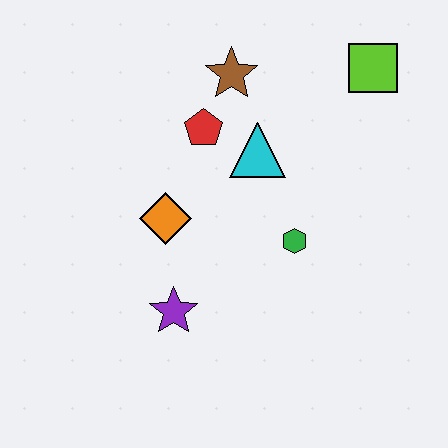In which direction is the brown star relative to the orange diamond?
The brown star is above the orange diamond.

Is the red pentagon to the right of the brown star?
No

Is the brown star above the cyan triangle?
Yes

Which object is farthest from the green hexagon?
The lime square is farthest from the green hexagon.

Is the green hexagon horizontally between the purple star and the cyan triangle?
No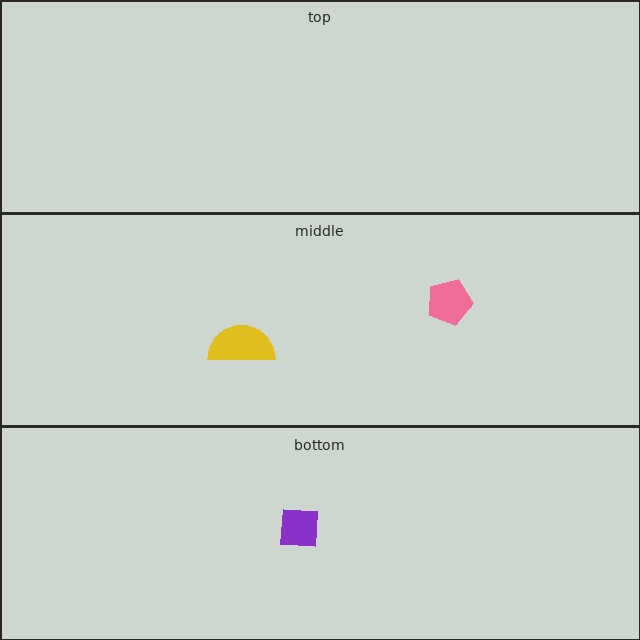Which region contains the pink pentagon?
The middle region.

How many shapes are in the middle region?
2.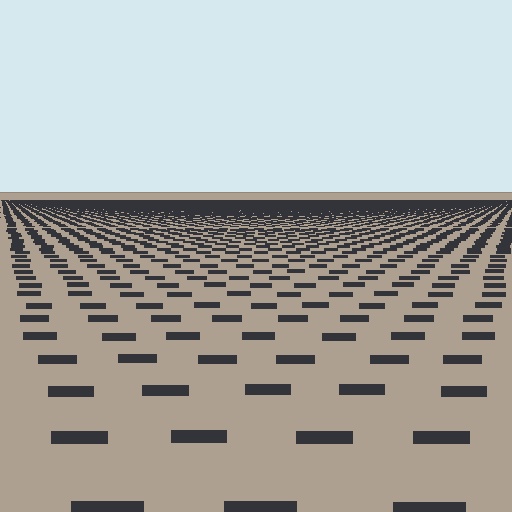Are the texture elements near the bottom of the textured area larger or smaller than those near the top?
Larger. Near the bottom, elements are closer to the viewer and appear at a bigger on-screen size.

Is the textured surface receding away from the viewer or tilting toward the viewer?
The surface is receding away from the viewer. Texture elements get smaller and denser toward the top.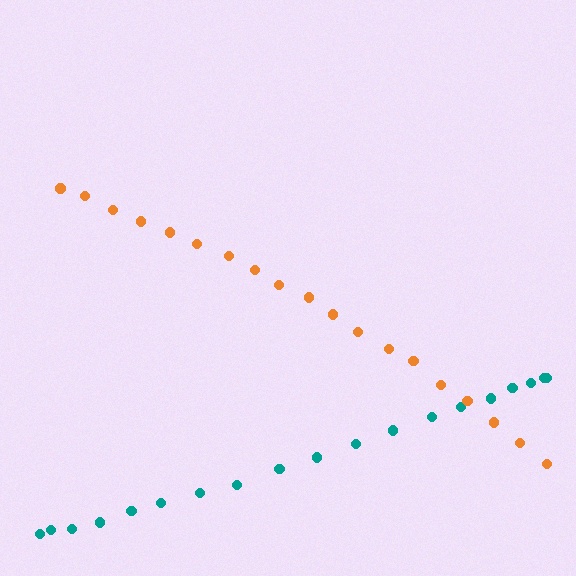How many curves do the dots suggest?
There are 2 distinct paths.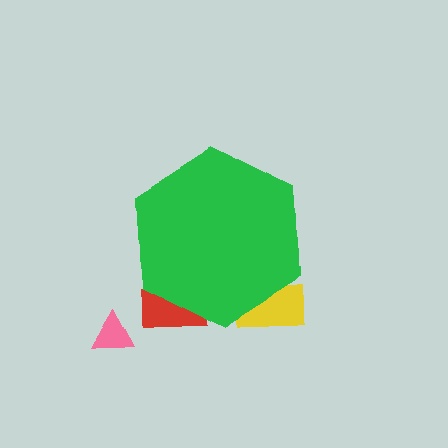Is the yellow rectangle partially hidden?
Yes, the yellow rectangle is partially hidden behind the green hexagon.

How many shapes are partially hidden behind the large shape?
2 shapes are partially hidden.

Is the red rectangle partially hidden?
Yes, the red rectangle is partially hidden behind the green hexagon.